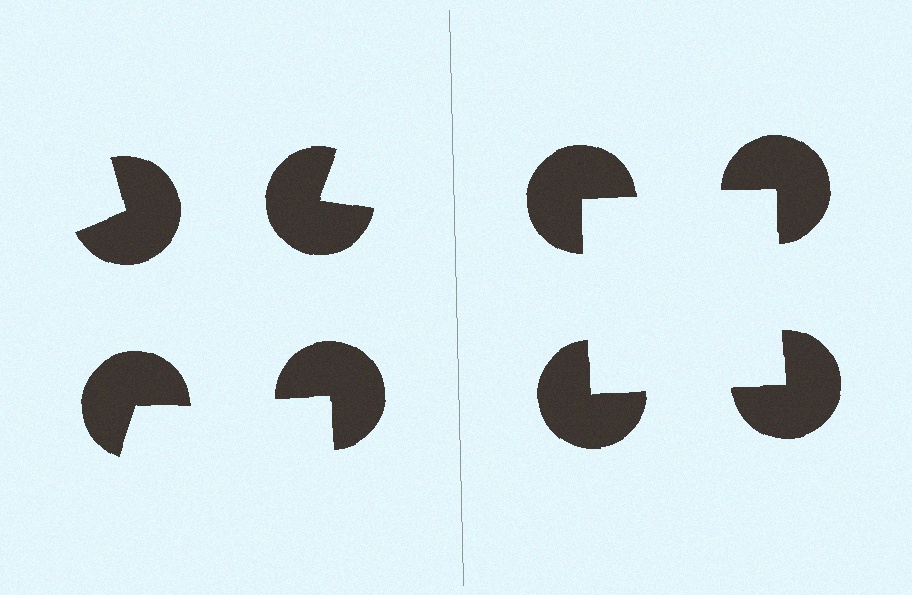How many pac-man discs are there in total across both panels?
8 — 4 on each side.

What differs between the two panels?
The pac-man discs are positioned identically on both sides; only the wedge orientations differ. On the right they align to a square; on the left they are misaligned.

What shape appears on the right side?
An illusory square.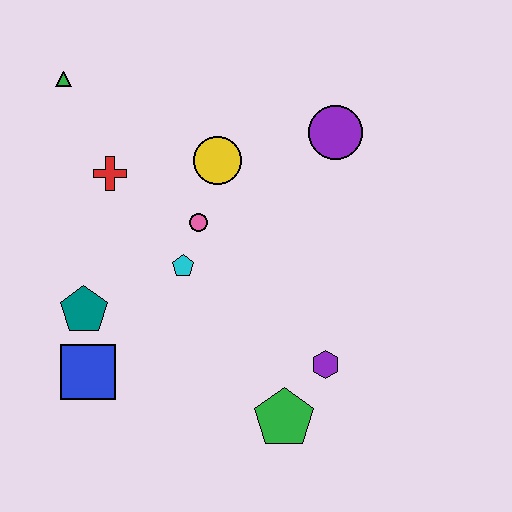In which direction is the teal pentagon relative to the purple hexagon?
The teal pentagon is to the left of the purple hexagon.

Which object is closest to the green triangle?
The red cross is closest to the green triangle.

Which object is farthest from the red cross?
The green pentagon is farthest from the red cross.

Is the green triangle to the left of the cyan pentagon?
Yes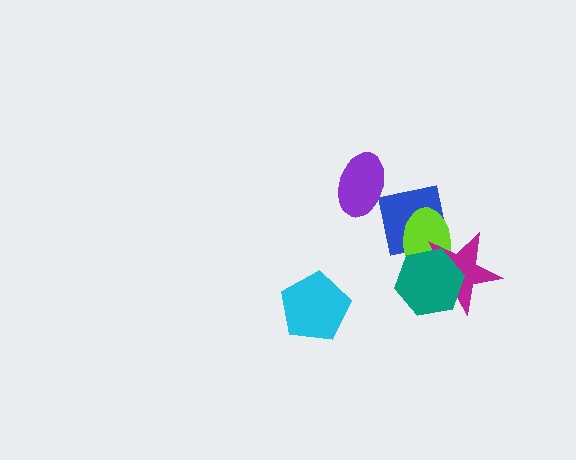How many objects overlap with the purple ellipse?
0 objects overlap with the purple ellipse.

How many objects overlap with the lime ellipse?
3 objects overlap with the lime ellipse.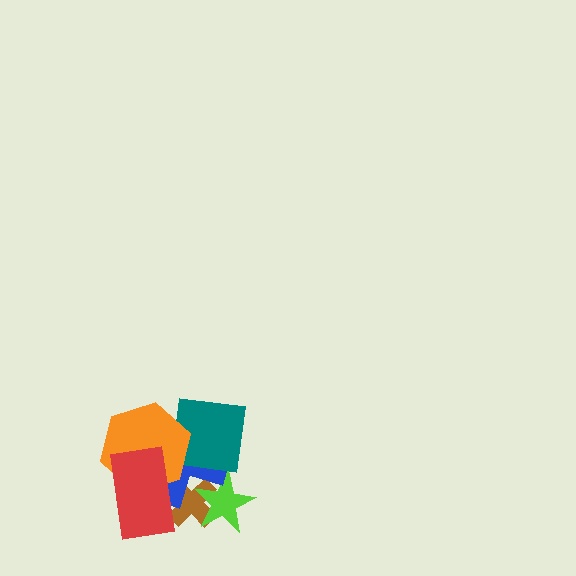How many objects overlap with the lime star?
2 objects overlap with the lime star.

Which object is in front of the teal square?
The orange hexagon is in front of the teal square.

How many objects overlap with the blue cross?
5 objects overlap with the blue cross.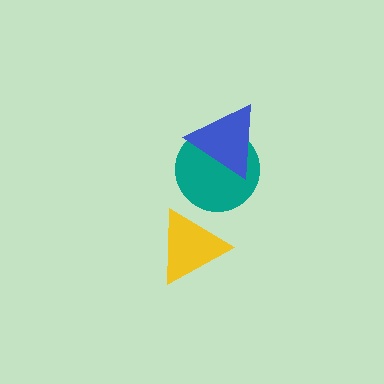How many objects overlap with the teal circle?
1 object overlaps with the teal circle.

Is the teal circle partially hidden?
Yes, it is partially covered by another shape.